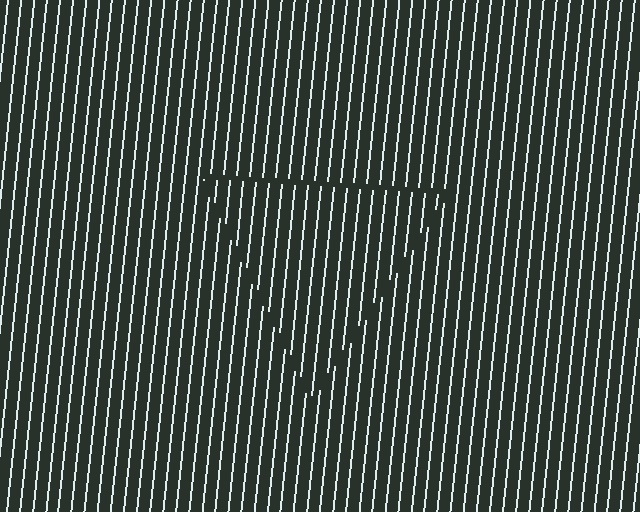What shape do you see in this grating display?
An illusory triangle. The interior of the shape contains the same grating, shifted by half a period — the contour is defined by the phase discontinuity where line-ends from the inner and outer gratings abut.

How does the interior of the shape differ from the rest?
The interior of the shape contains the same grating, shifted by half a period — the contour is defined by the phase discontinuity where line-ends from the inner and outer gratings abut.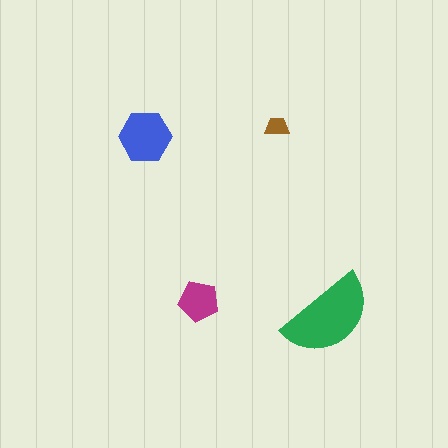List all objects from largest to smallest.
The green semicircle, the blue hexagon, the magenta pentagon, the brown trapezoid.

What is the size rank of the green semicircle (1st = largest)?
1st.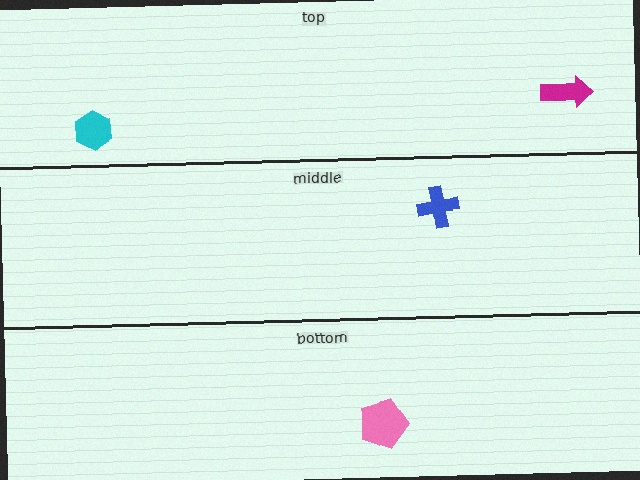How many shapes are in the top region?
2.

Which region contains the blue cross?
The middle region.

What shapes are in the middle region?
The blue cross.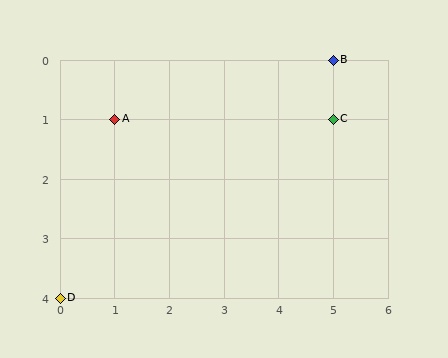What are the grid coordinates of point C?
Point C is at grid coordinates (5, 1).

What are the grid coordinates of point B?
Point B is at grid coordinates (5, 0).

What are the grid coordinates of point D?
Point D is at grid coordinates (0, 4).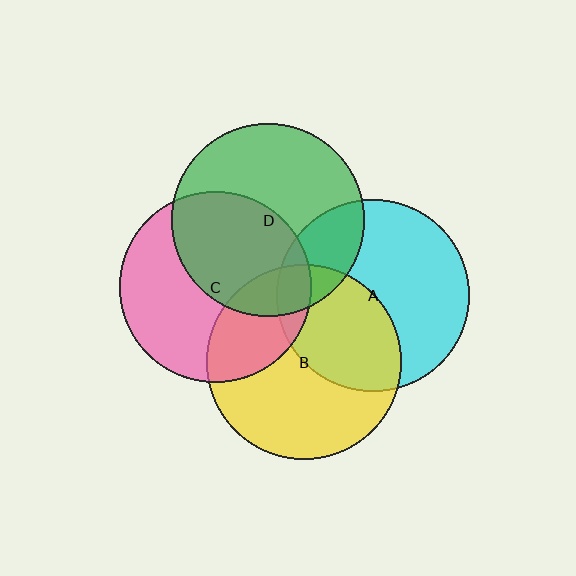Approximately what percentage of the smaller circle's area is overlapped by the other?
Approximately 10%.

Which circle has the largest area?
Circle B (yellow).